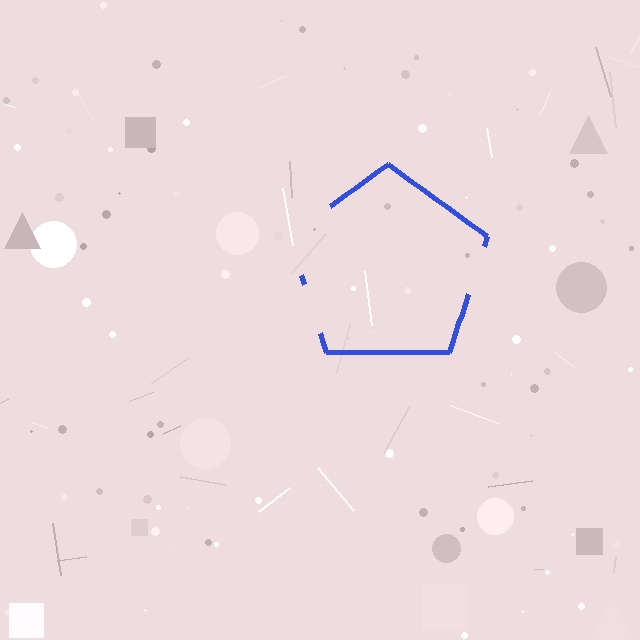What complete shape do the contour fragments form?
The contour fragments form a pentagon.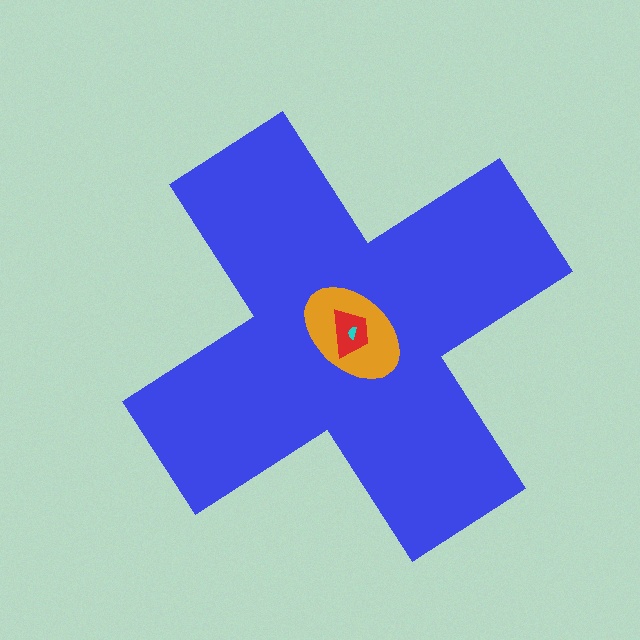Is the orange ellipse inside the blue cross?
Yes.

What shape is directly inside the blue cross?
The orange ellipse.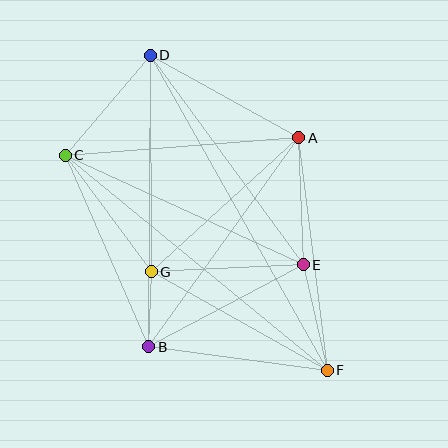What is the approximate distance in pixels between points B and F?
The distance between B and F is approximately 180 pixels.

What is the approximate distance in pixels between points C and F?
The distance between C and F is approximately 339 pixels.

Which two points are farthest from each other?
Points D and F are farthest from each other.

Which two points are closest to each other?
Points B and G are closest to each other.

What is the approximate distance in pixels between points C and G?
The distance between C and G is approximately 145 pixels.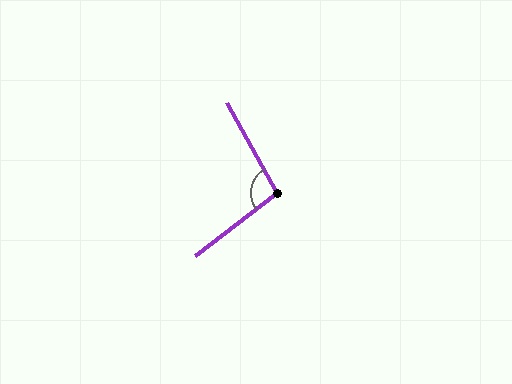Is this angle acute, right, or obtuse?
It is obtuse.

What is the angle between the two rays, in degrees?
Approximately 98 degrees.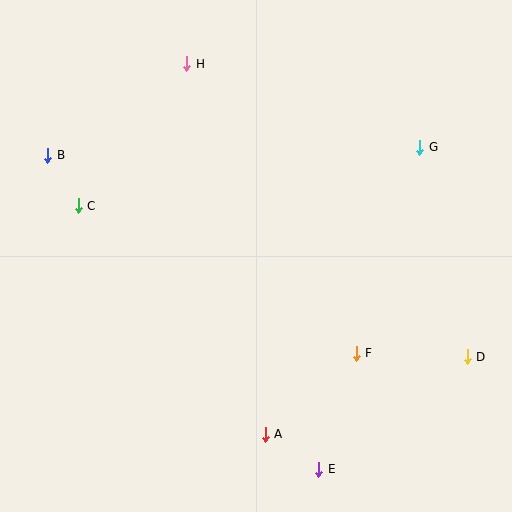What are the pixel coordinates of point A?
Point A is at (265, 434).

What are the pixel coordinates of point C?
Point C is at (78, 206).